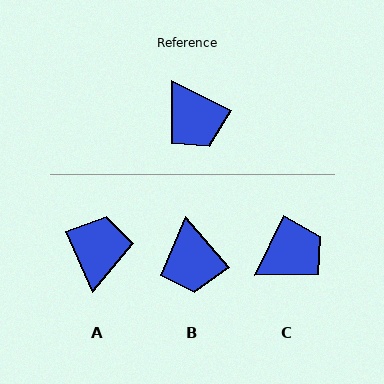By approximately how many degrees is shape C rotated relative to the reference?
Approximately 91 degrees counter-clockwise.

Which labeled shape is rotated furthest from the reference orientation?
A, about 140 degrees away.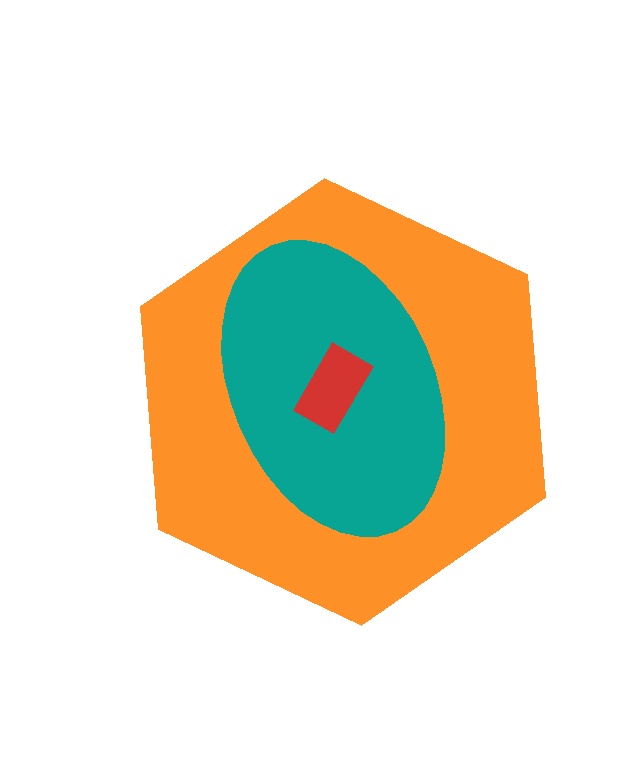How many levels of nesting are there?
3.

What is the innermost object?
The red rectangle.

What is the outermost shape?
The orange hexagon.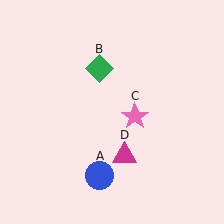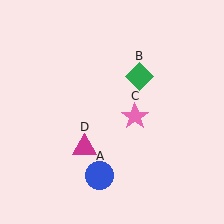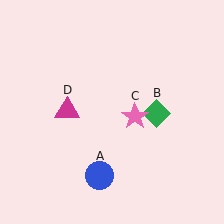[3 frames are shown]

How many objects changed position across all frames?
2 objects changed position: green diamond (object B), magenta triangle (object D).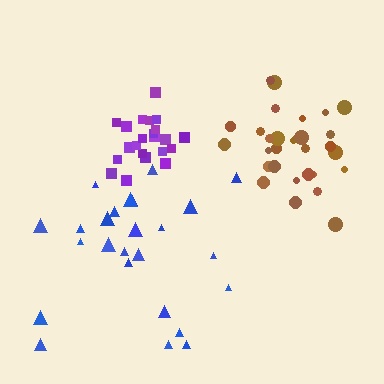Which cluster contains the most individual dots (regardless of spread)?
Brown (30).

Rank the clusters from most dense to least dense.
brown, purple, blue.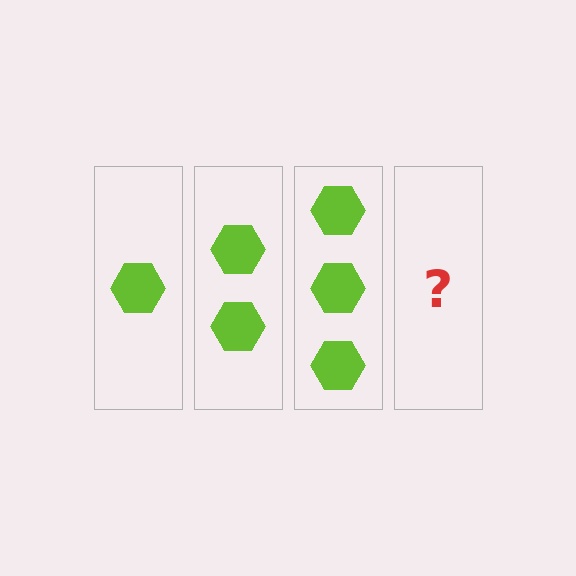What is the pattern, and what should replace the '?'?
The pattern is that each step adds one more hexagon. The '?' should be 4 hexagons.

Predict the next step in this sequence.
The next step is 4 hexagons.